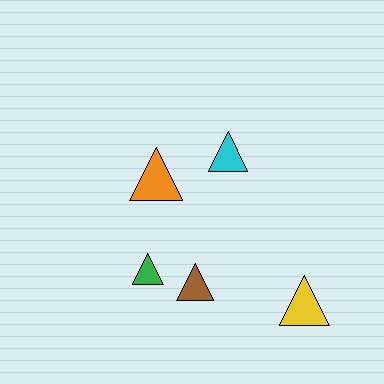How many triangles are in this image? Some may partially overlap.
There are 5 triangles.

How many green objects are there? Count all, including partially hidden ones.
There is 1 green object.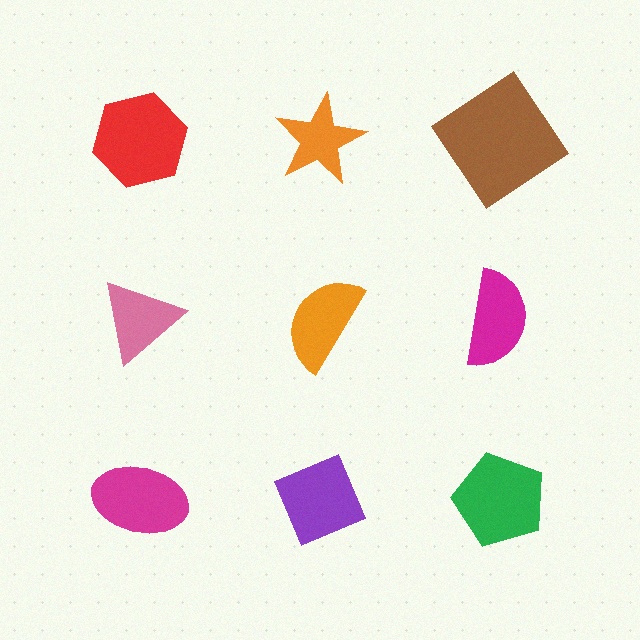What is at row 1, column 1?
A red hexagon.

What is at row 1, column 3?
A brown diamond.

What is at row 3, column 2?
A purple diamond.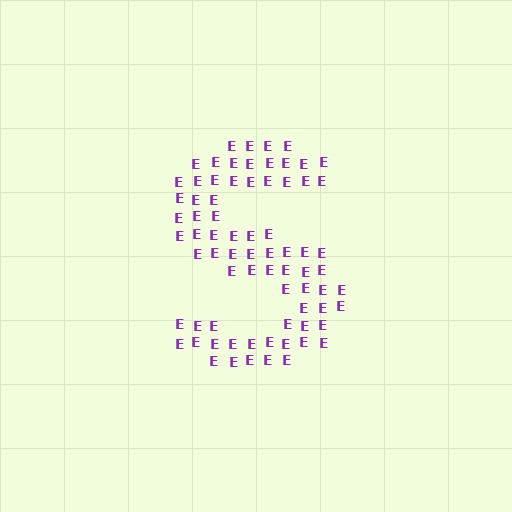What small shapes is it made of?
It is made of small letter E's.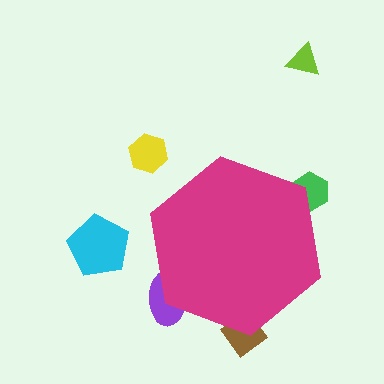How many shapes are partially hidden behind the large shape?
3 shapes are partially hidden.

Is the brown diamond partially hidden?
Yes, the brown diamond is partially hidden behind the magenta hexagon.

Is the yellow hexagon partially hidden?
No, the yellow hexagon is fully visible.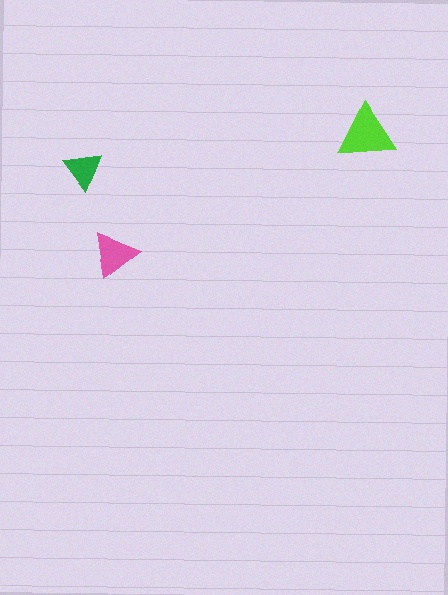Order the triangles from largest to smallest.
the lime one, the pink one, the green one.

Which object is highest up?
The lime triangle is topmost.